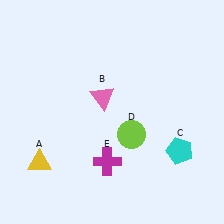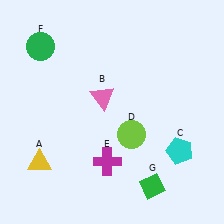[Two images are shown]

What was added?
A green circle (F), a green diamond (G) were added in Image 2.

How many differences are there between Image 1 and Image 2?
There are 2 differences between the two images.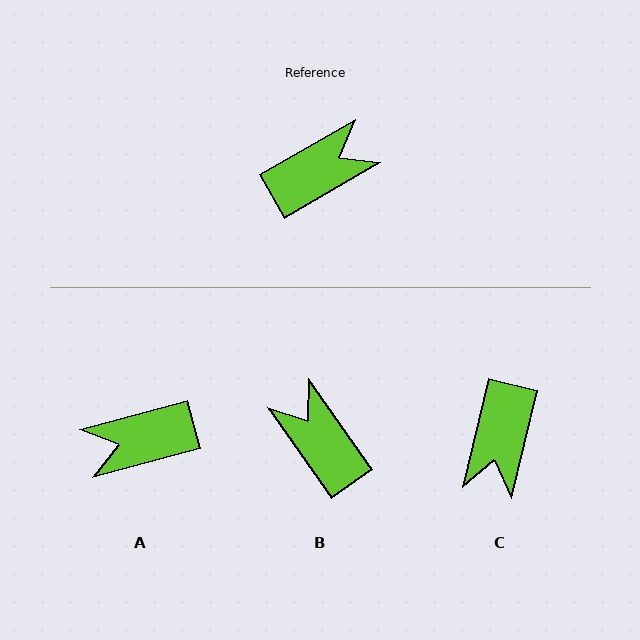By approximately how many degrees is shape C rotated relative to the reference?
Approximately 134 degrees clockwise.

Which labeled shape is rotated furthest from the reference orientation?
A, about 165 degrees away.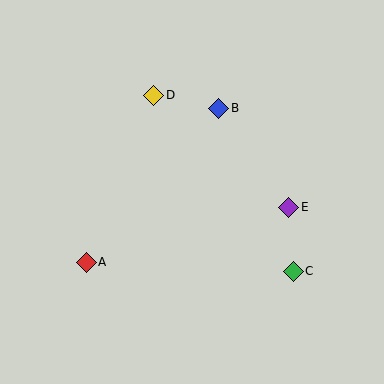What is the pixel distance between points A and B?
The distance between A and B is 203 pixels.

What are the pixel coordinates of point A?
Point A is at (86, 262).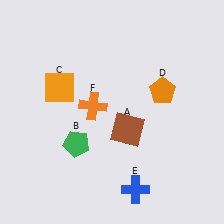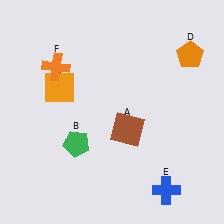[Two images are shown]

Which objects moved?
The objects that moved are: the orange pentagon (D), the blue cross (E), the orange cross (F).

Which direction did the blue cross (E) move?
The blue cross (E) moved right.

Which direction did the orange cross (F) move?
The orange cross (F) moved up.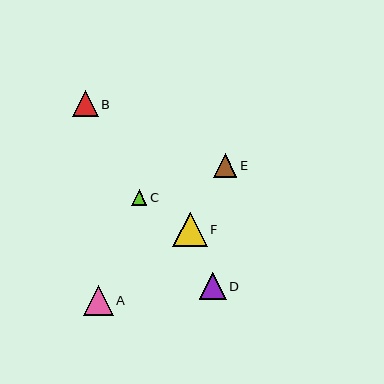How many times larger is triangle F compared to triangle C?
Triangle F is approximately 2.2 times the size of triangle C.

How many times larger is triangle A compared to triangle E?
Triangle A is approximately 1.3 times the size of triangle E.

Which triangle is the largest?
Triangle F is the largest with a size of approximately 34 pixels.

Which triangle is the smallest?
Triangle C is the smallest with a size of approximately 16 pixels.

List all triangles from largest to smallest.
From largest to smallest: F, A, D, B, E, C.